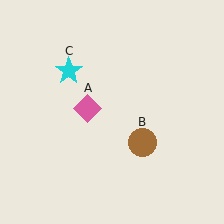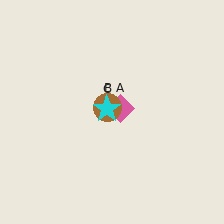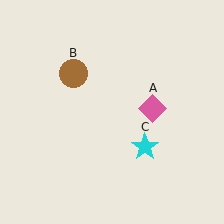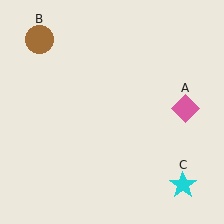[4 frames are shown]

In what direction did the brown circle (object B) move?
The brown circle (object B) moved up and to the left.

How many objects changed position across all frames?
3 objects changed position: pink diamond (object A), brown circle (object B), cyan star (object C).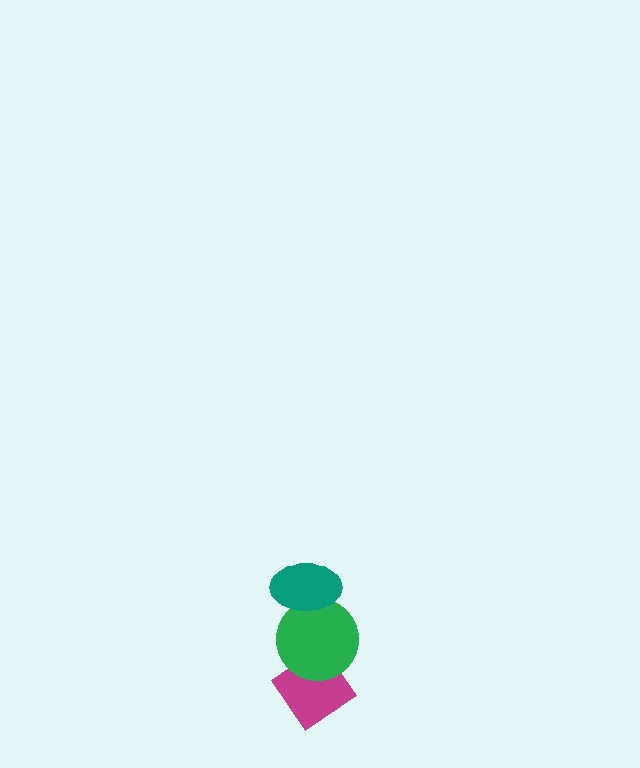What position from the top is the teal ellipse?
The teal ellipse is 1st from the top.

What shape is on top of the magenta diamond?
The green circle is on top of the magenta diamond.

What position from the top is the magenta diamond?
The magenta diamond is 3rd from the top.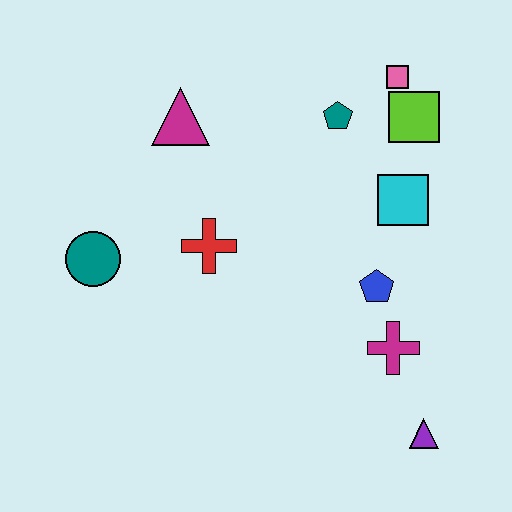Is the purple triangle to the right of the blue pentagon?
Yes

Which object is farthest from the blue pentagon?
The teal circle is farthest from the blue pentagon.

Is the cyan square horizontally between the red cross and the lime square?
Yes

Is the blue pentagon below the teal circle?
Yes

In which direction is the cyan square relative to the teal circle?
The cyan square is to the right of the teal circle.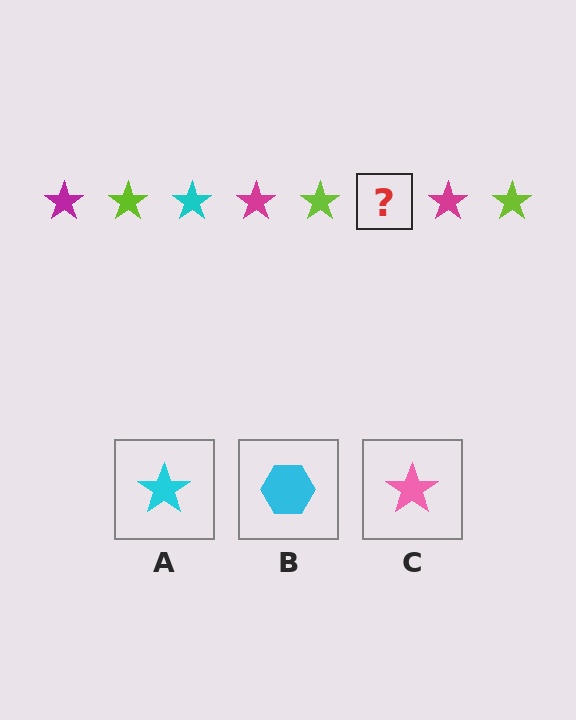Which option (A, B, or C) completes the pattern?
A.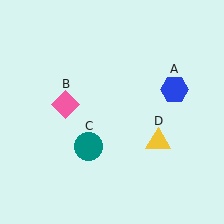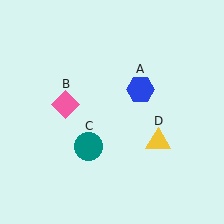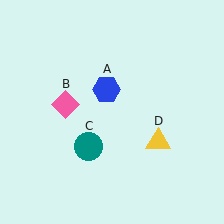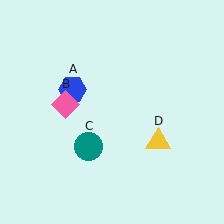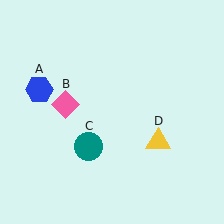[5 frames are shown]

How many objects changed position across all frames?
1 object changed position: blue hexagon (object A).